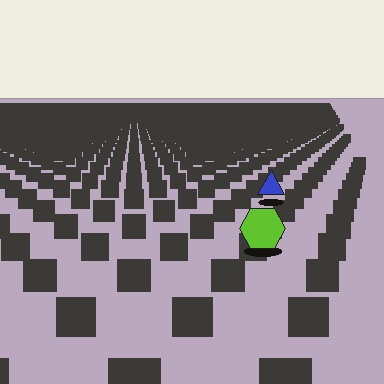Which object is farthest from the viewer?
The blue triangle is farthest from the viewer. It appears smaller and the ground texture around it is denser.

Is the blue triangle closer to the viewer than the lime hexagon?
No. The lime hexagon is closer — you can tell from the texture gradient: the ground texture is coarser near it.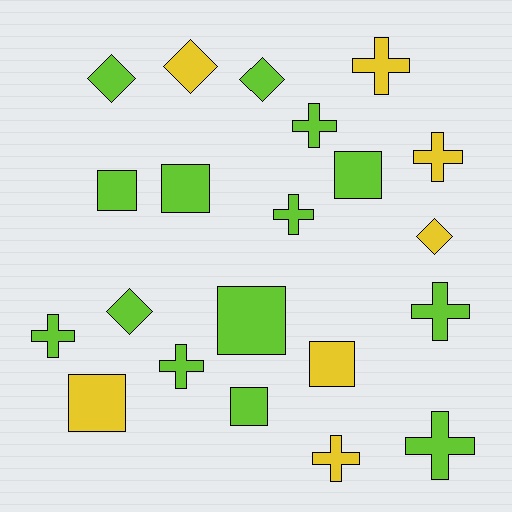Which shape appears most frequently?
Cross, with 9 objects.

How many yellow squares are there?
There are 2 yellow squares.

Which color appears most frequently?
Lime, with 14 objects.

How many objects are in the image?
There are 21 objects.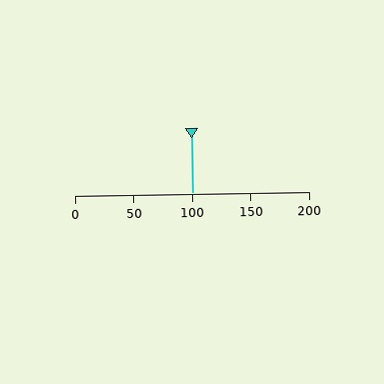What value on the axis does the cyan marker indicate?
The marker indicates approximately 100.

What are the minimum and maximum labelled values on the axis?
The axis runs from 0 to 200.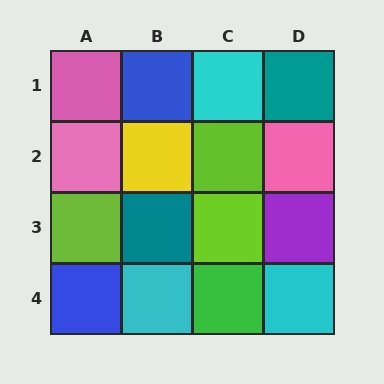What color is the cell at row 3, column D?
Purple.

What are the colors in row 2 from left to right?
Pink, yellow, lime, pink.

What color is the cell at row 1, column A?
Pink.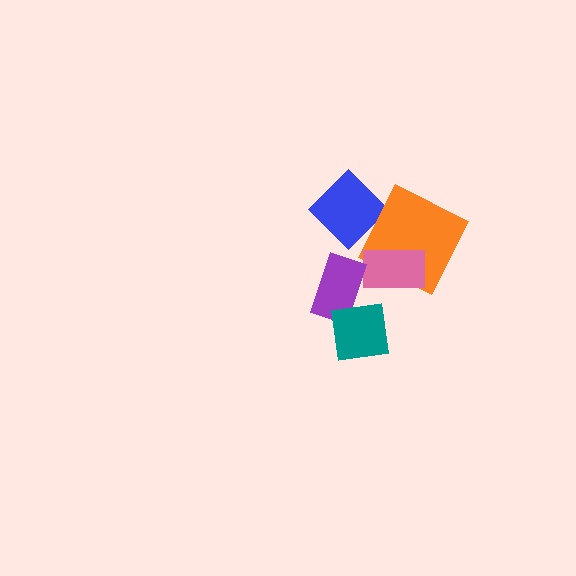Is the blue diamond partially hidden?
Yes, it is partially covered by another shape.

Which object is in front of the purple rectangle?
The teal square is in front of the purple rectangle.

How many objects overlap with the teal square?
1 object overlaps with the teal square.